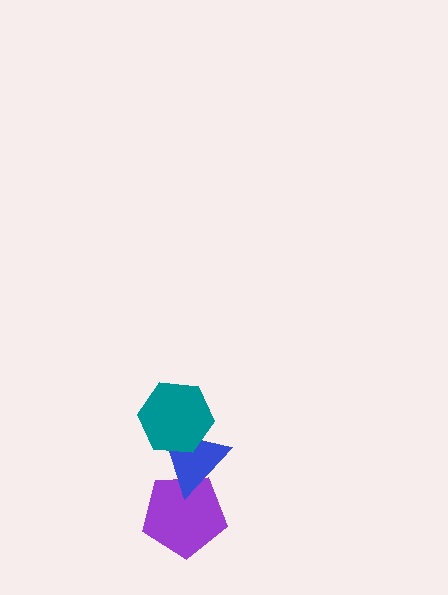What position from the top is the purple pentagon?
The purple pentagon is 3rd from the top.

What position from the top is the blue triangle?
The blue triangle is 2nd from the top.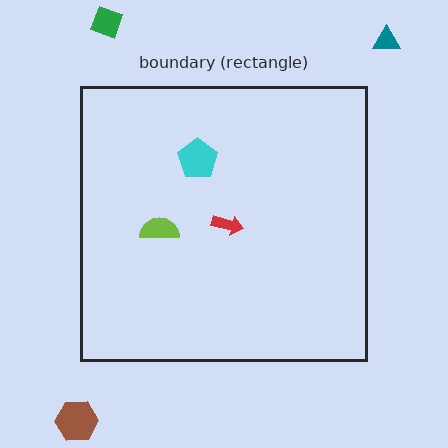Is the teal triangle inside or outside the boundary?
Outside.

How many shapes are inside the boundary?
3 inside, 3 outside.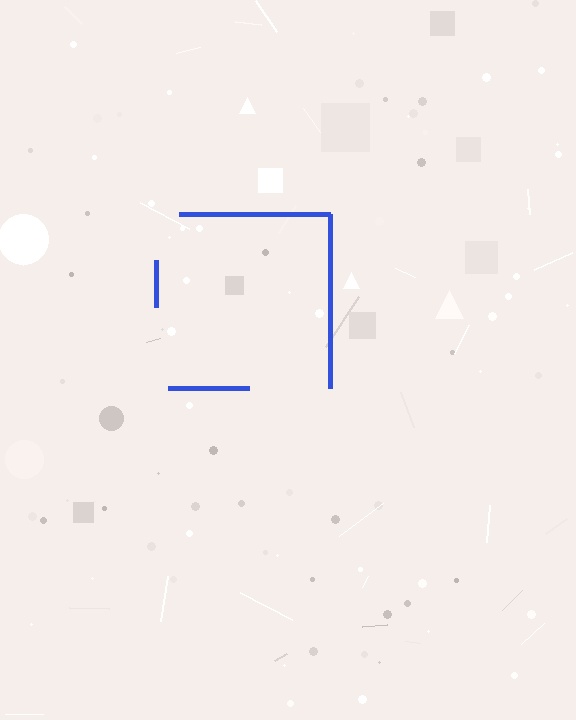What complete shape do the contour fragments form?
The contour fragments form a square.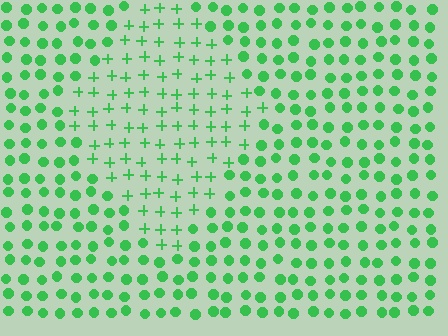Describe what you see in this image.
The image is filled with small green elements arranged in a uniform grid. A diamond-shaped region contains plus signs, while the surrounding area contains circles. The boundary is defined purely by the change in element shape.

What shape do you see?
I see a diamond.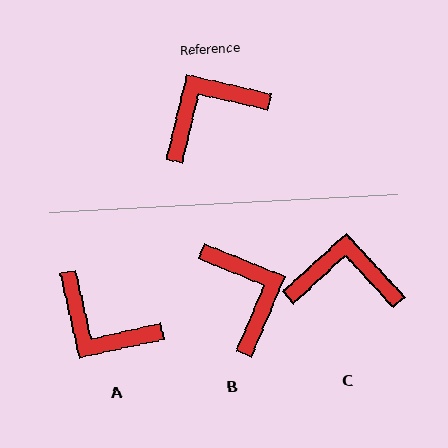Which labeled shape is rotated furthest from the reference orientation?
A, about 116 degrees away.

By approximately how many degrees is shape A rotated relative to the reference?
Approximately 116 degrees counter-clockwise.